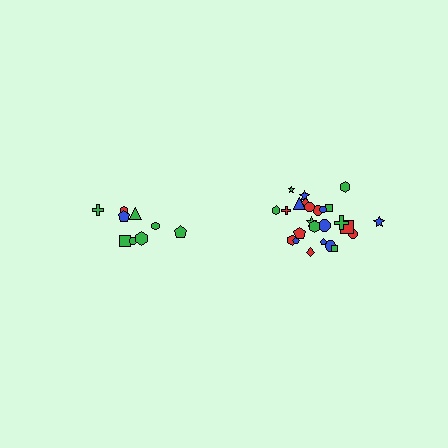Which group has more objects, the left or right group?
The right group.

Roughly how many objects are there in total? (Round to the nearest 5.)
Roughly 35 objects in total.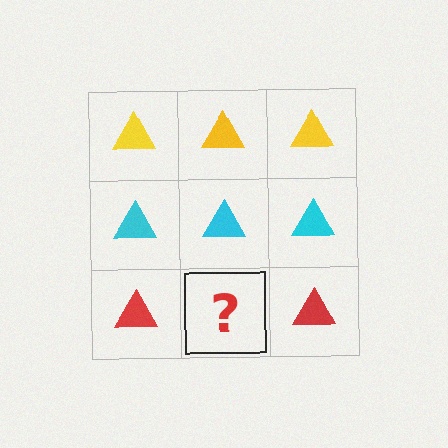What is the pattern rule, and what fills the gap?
The rule is that each row has a consistent color. The gap should be filled with a red triangle.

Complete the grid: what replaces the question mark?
The question mark should be replaced with a red triangle.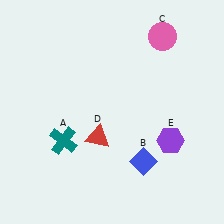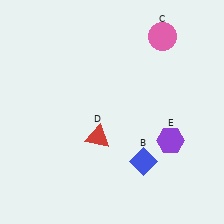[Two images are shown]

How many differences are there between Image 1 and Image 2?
There is 1 difference between the two images.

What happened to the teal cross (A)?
The teal cross (A) was removed in Image 2. It was in the bottom-left area of Image 1.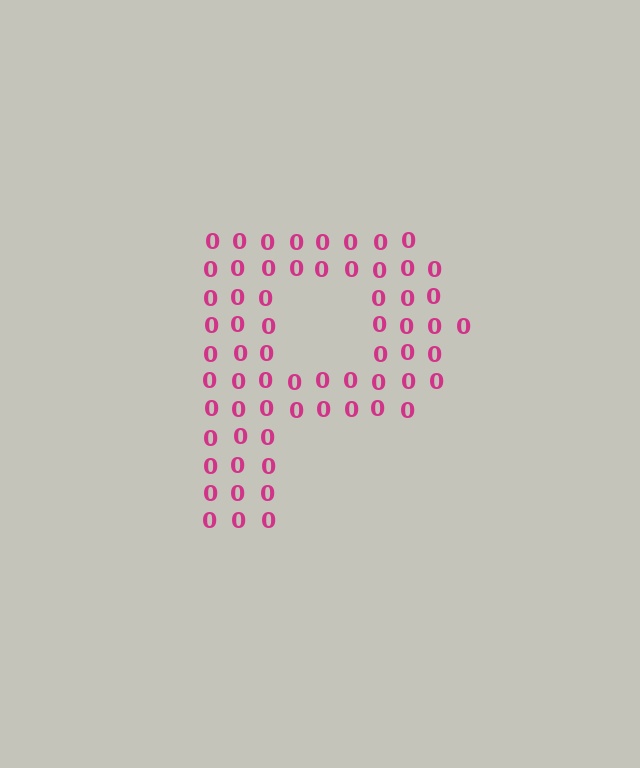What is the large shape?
The large shape is the letter P.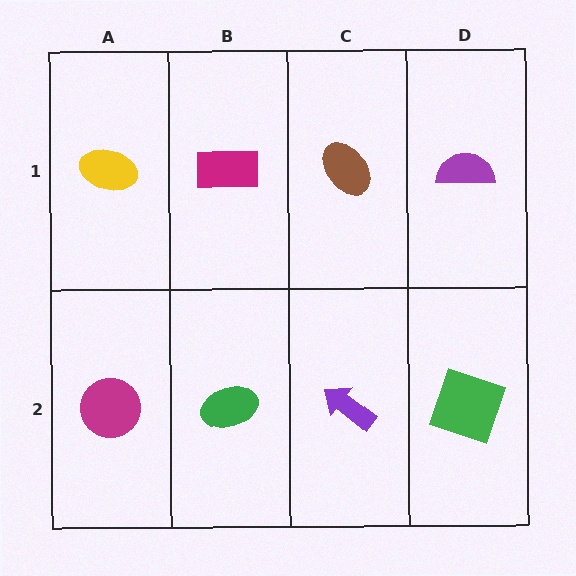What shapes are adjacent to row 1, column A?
A magenta circle (row 2, column A), a magenta rectangle (row 1, column B).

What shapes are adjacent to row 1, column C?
A purple arrow (row 2, column C), a magenta rectangle (row 1, column B), a purple semicircle (row 1, column D).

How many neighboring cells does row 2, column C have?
3.